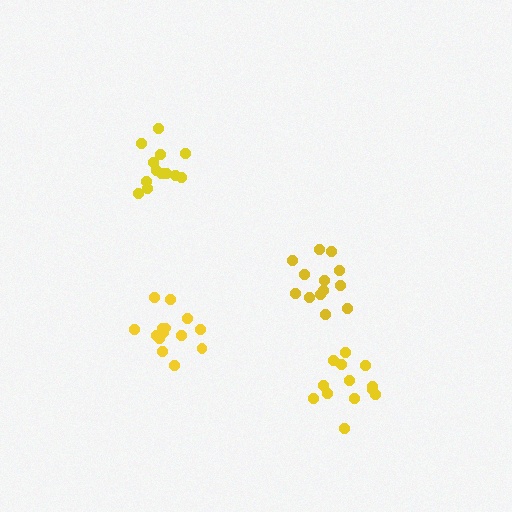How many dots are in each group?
Group 1: 13 dots, Group 2: 13 dots, Group 3: 15 dots, Group 4: 13 dots (54 total).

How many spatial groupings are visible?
There are 4 spatial groupings.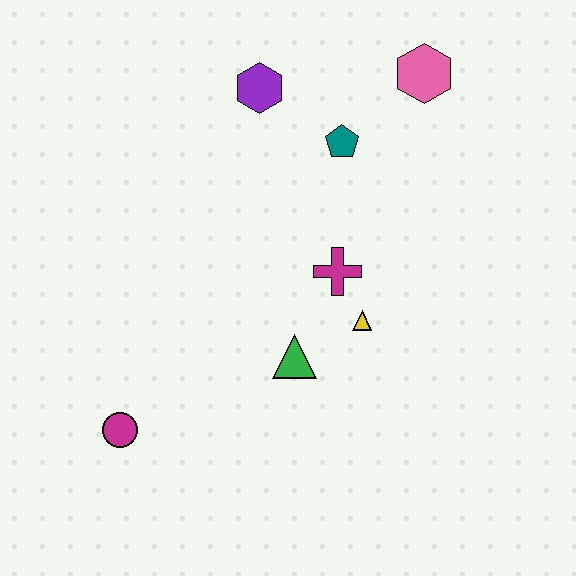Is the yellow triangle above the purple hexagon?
No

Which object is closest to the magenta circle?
The green triangle is closest to the magenta circle.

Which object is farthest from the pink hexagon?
The magenta circle is farthest from the pink hexagon.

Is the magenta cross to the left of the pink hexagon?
Yes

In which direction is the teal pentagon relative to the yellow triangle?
The teal pentagon is above the yellow triangle.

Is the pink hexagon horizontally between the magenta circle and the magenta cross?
No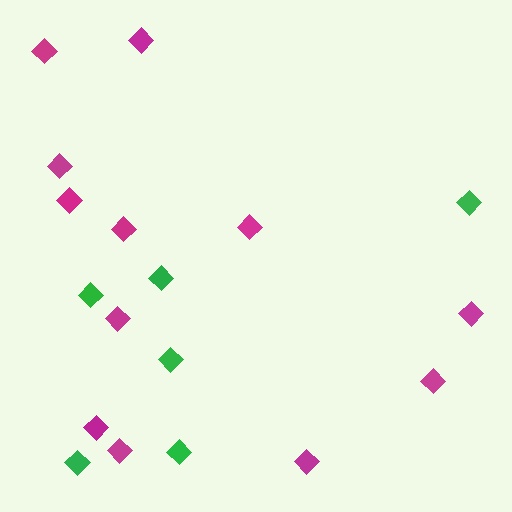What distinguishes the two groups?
There are 2 groups: one group of magenta diamonds (12) and one group of green diamonds (6).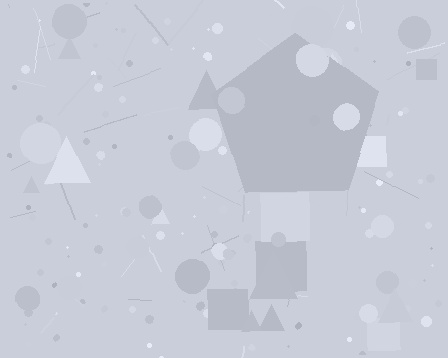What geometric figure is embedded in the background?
A pentagon is embedded in the background.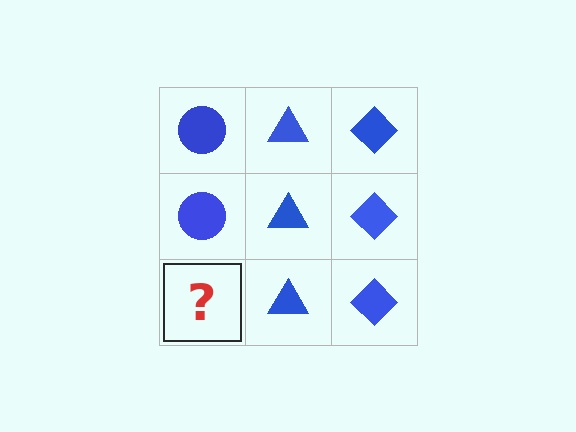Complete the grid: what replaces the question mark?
The question mark should be replaced with a blue circle.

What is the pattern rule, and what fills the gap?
The rule is that each column has a consistent shape. The gap should be filled with a blue circle.